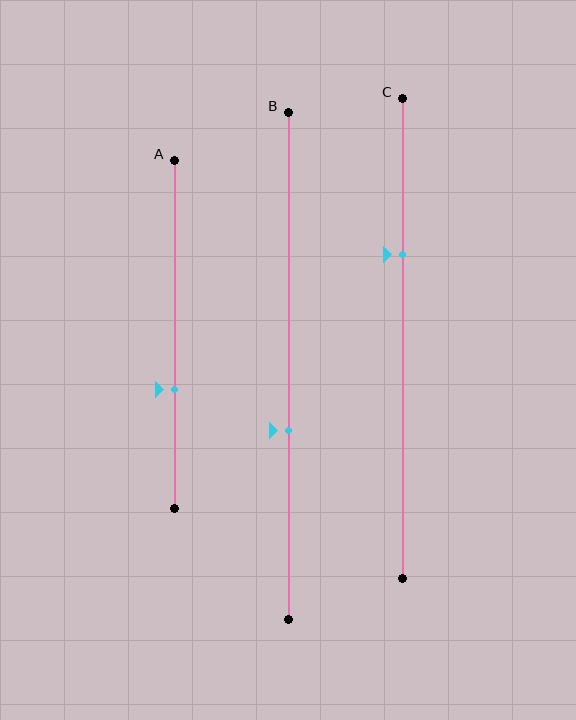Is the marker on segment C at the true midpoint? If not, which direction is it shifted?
No, the marker on segment C is shifted upward by about 17% of the segment length.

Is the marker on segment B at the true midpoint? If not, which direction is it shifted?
No, the marker on segment B is shifted downward by about 13% of the segment length.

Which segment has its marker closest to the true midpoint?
Segment B has its marker closest to the true midpoint.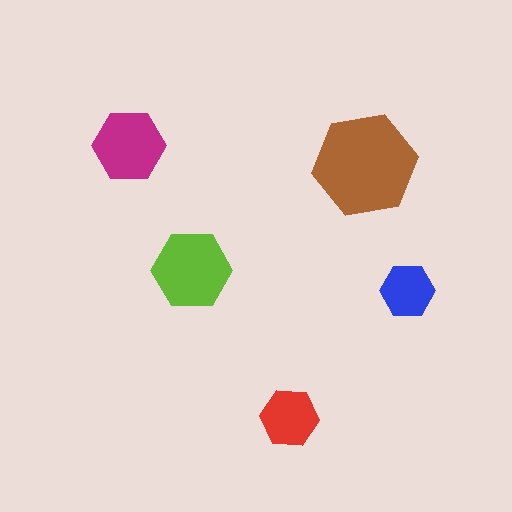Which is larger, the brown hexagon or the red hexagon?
The brown one.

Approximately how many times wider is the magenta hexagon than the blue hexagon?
About 1.5 times wider.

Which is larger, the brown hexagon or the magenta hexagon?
The brown one.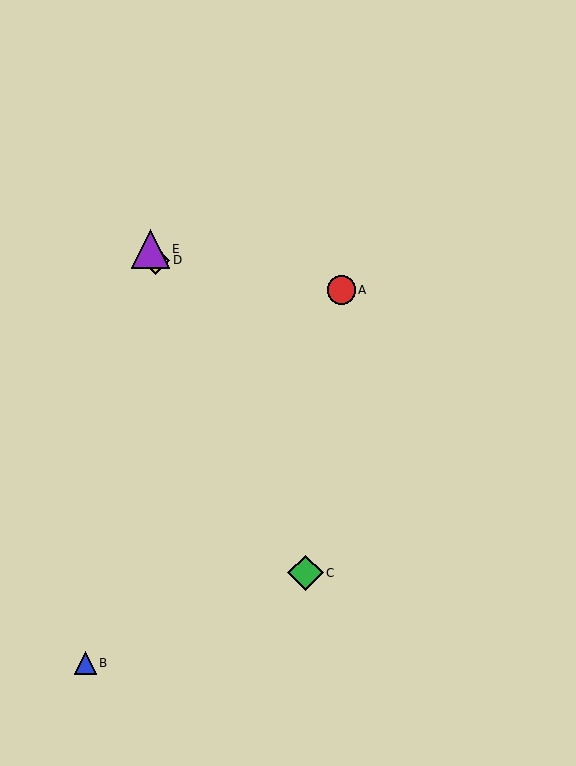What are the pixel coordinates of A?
Object A is at (341, 290).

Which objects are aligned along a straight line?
Objects C, D, E are aligned along a straight line.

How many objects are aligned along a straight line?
3 objects (C, D, E) are aligned along a straight line.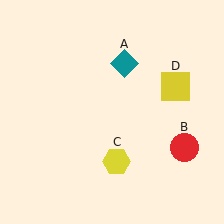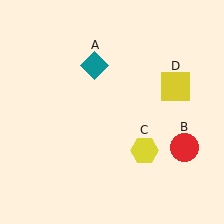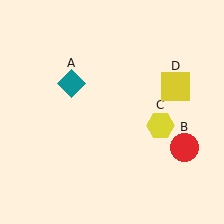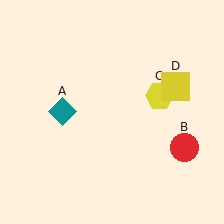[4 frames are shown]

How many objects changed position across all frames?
2 objects changed position: teal diamond (object A), yellow hexagon (object C).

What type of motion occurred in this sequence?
The teal diamond (object A), yellow hexagon (object C) rotated counterclockwise around the center of the scene.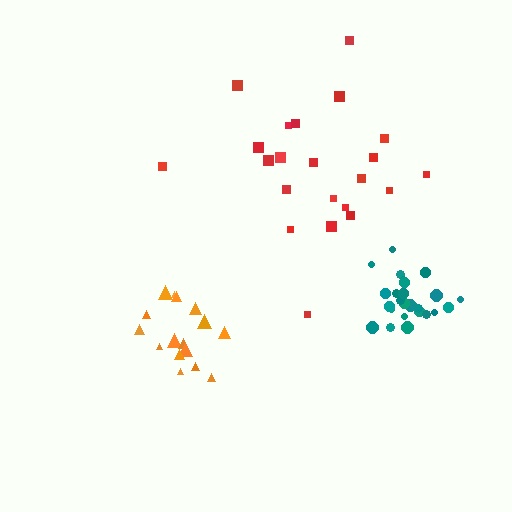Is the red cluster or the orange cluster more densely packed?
Orange.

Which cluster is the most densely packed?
Teal.